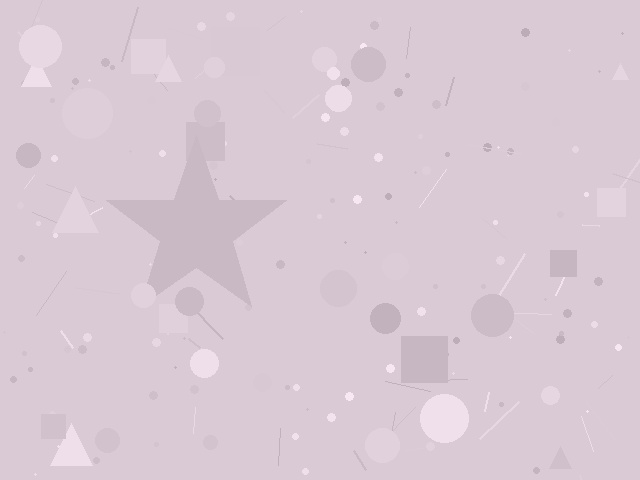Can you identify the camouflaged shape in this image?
The camouflaged shape is a star.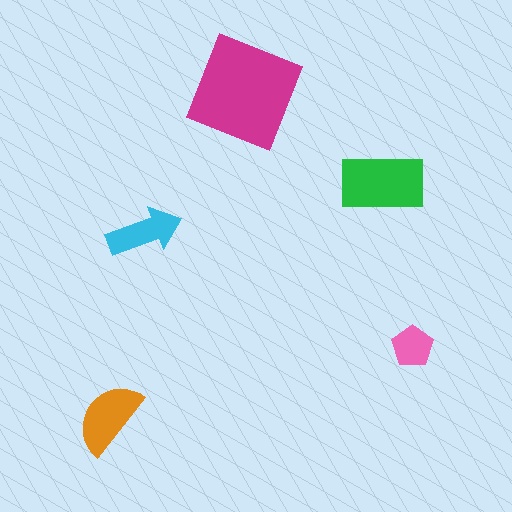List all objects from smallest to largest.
The pink pentagon, the cyan arrow, the orange semicircle, the green rectangle, the magenta diamond.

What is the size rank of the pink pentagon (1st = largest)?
5th.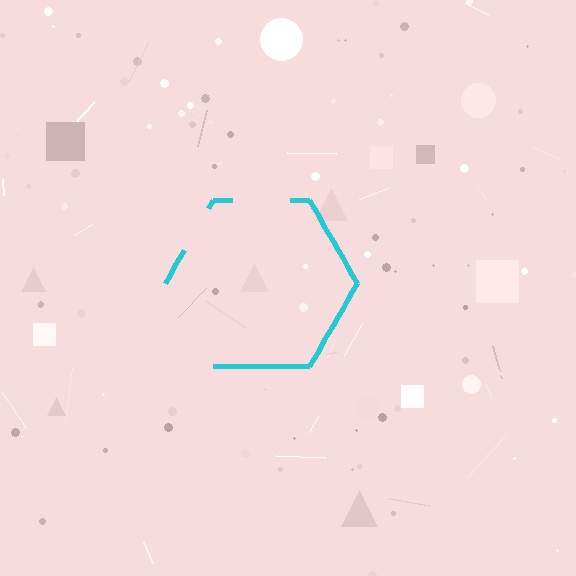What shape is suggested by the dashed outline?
The dashed outline suggests a hexagon.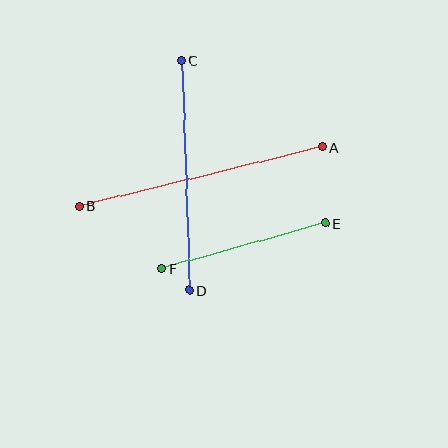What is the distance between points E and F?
The distance is approximately 170 pixels.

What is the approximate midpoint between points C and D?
The midpoint is at approximately (185, 175) pixels.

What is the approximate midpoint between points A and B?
The midpoint is at approximately (201, 177) pixels.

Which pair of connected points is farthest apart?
Points A and B are farthest apart.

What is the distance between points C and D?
The distance is approximately 229 pixels.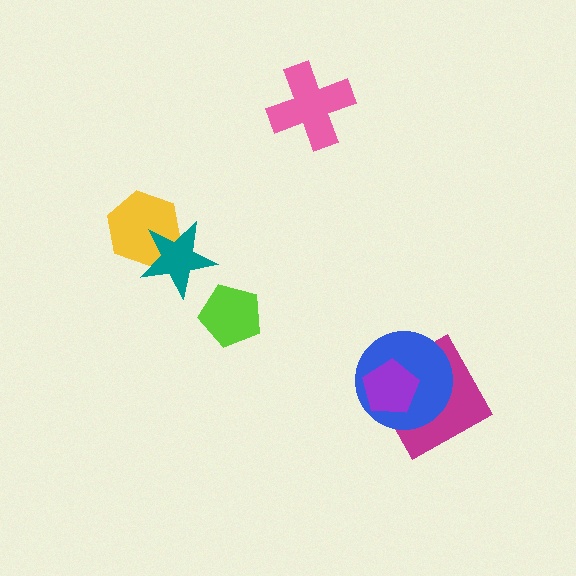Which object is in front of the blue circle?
The purple pentagon is in front of the blue circle.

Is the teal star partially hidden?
No, no other shape covers it.